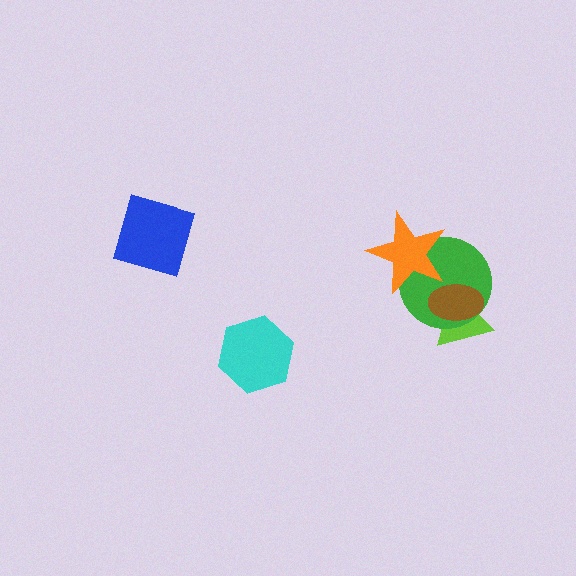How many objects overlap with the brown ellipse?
2 objects overlap with the brown ellipse.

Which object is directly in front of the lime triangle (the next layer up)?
The green circle is directly in front of the lime triangle.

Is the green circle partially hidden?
Yes, it is partially covered by another shape.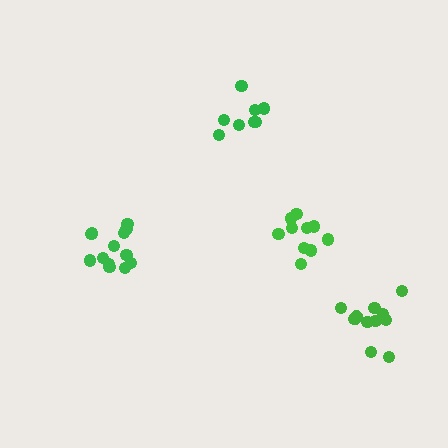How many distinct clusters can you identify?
There are 4 distinct clusters.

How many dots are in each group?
Group 1: 9 dots, Group 2: 10 dots, Group 3: 13 dots, Group 4: 12 dots (44 total).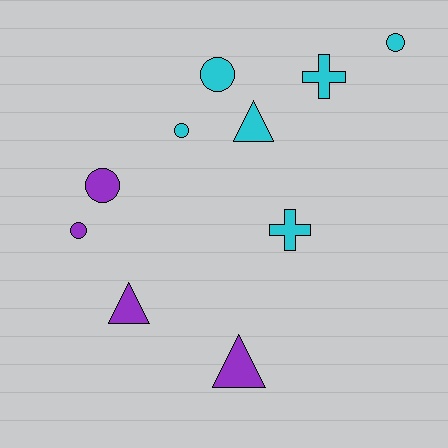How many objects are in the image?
There are 10 objects.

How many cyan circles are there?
There are 3 cyan circles.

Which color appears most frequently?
Cyan, with 6 objects.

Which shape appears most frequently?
Circle, with 5 objects.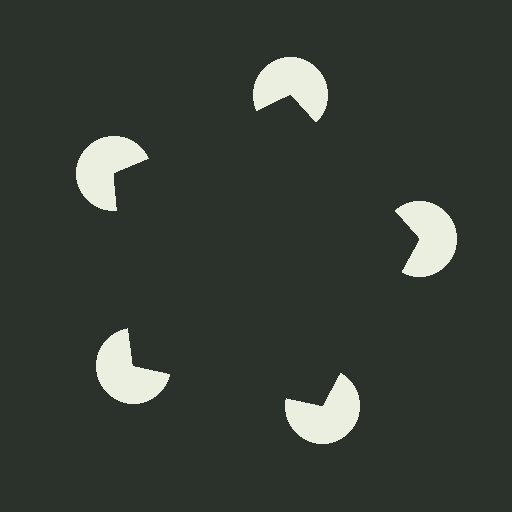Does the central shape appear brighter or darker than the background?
It typically appears slightly darker than the background, even though no actual brightness change is drawn.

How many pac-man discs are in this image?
There are 5 — one at each vertex of the illusory pentagon.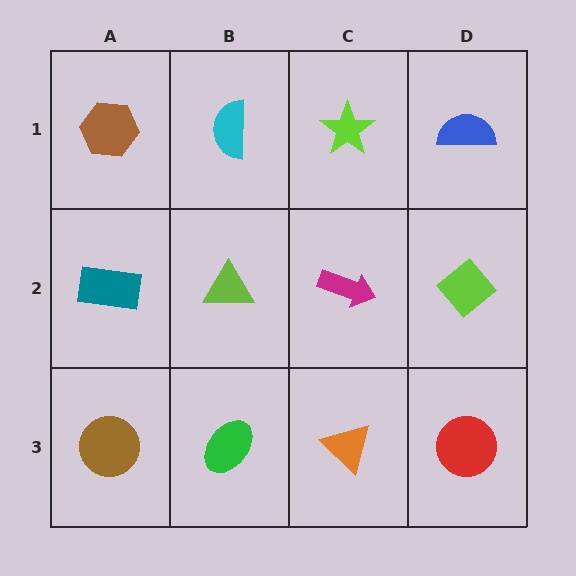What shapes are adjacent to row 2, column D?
A blue semicircle (row 1, column D), a red circle (row 3, column D), a magenta arrow (row 2, column C).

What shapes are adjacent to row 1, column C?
A magenta arrow (row 2, column C), a cyan semicircle (row 1, column B), a blue semicircle (row 1, column D).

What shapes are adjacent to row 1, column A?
A teal rectangle (row 2, column A), a cyan semicircle (row 1, column B).